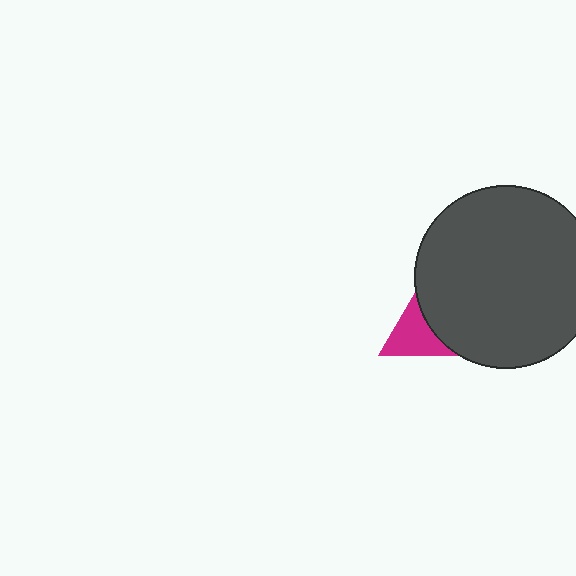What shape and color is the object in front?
The object in front is a dark gray circle.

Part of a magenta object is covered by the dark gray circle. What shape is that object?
It is a triangle.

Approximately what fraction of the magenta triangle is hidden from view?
Roughly 53% of the magenta triangle is hidden behind the dark gray circle.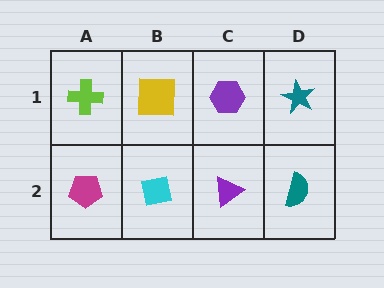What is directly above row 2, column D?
A teal star.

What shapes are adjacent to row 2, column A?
A lime cross (row 1, column A), a cyan square (row 2, column B).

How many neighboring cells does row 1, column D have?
2.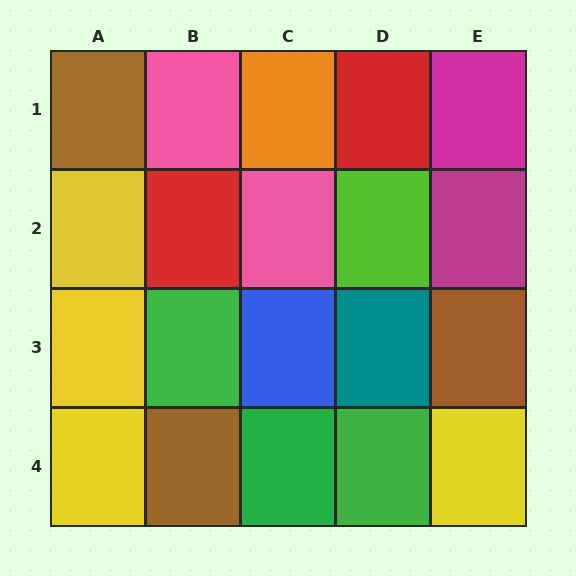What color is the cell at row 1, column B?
Pink.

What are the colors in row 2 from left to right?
Yellow, red, pink, lime, magenta.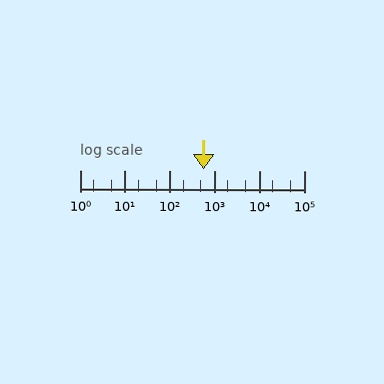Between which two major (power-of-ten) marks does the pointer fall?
The pointer is between 100 and 1000.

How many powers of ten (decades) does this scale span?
The scale spans 5 decades, from 1 to 100000.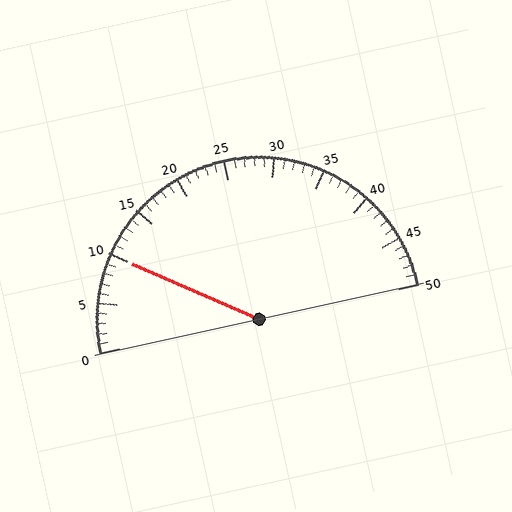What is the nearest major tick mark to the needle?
The nearest major tick mark is 10.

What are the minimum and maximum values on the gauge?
The gauge ranges from 0 to 50.